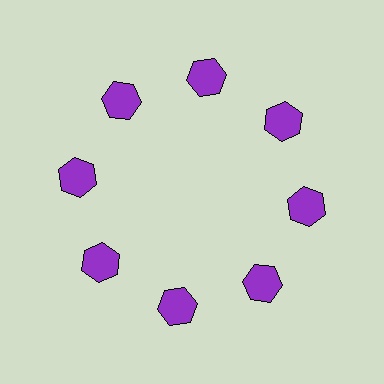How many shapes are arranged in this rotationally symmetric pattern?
There are 8 shapes, arranged in 8 groups of 1.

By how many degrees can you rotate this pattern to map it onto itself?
The pattern maps onto itself every 45 degrees of rotation.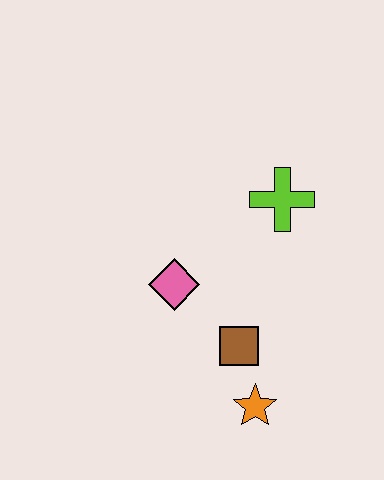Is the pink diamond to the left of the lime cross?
Yes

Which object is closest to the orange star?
The brown square is closest to the orange star.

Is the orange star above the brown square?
No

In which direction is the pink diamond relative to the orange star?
The pink diamond is above the orange star.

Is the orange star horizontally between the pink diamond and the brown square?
No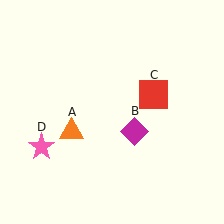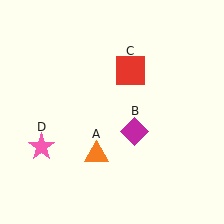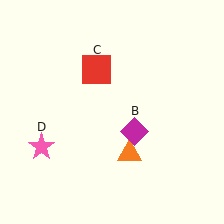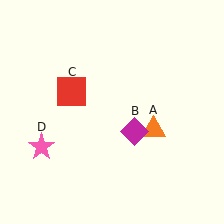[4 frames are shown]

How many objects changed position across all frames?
2 objects changed position: orange triangle (object A), red square (object C).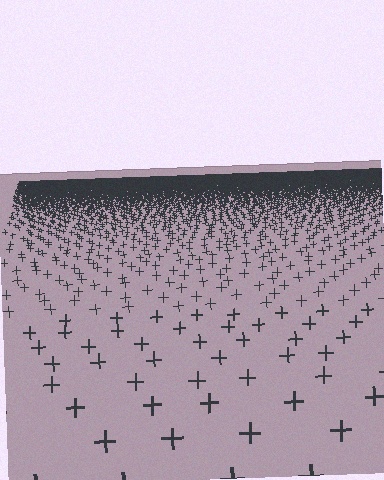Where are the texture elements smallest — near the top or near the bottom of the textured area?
Near the top.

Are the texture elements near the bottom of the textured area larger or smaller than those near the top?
Larger. Near the bottom, elements are closer to the viewer and appear at a bigger on-screen size.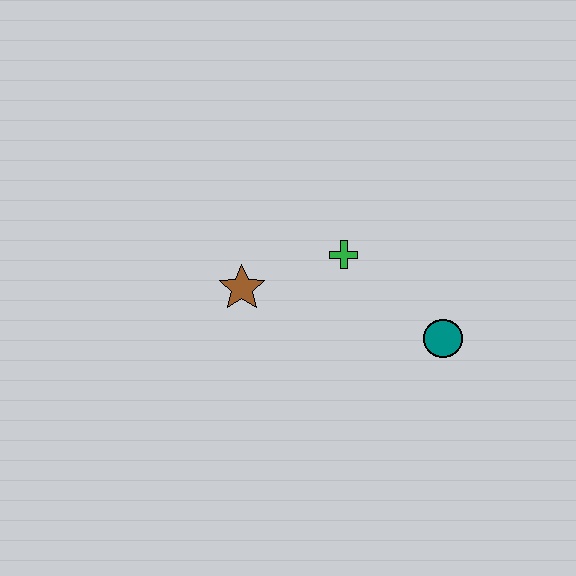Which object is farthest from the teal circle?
The brown star is farthest from the teal circle.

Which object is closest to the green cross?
The brown star is closest to the green cross.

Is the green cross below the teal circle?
No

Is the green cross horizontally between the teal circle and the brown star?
Yes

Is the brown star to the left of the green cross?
Yes